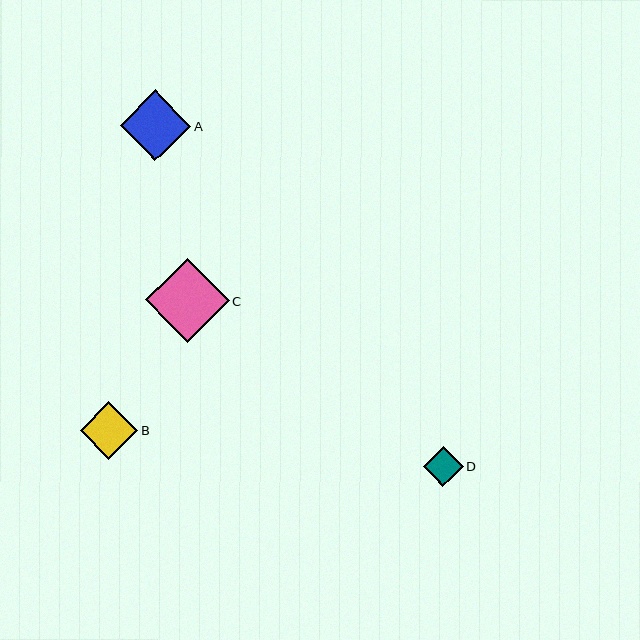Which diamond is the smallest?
Diamond D is the smallest with a size of approximately 40 pixels.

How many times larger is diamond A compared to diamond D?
Diamond A is approximately 1.8 times the size of diamond D.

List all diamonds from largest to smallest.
From largest to smallest: C, A, B, D.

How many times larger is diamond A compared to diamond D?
Diamond A is approximately 1.8 times the size of diamond D.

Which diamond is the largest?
Diamond C is the largest with a size of approximately 84 pixels.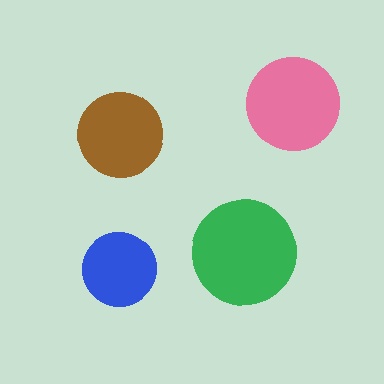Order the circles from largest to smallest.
the green one, the pink one, the brown one, the blue one.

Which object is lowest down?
The blue circle is bottommost.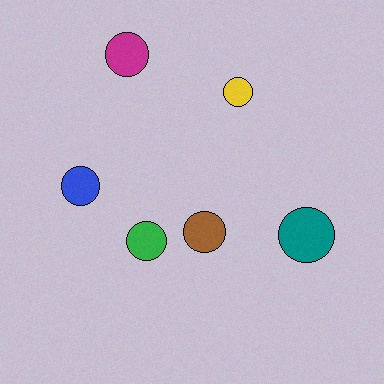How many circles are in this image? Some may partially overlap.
There are 6 circles.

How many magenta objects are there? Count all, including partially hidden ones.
There is 1 magenta object.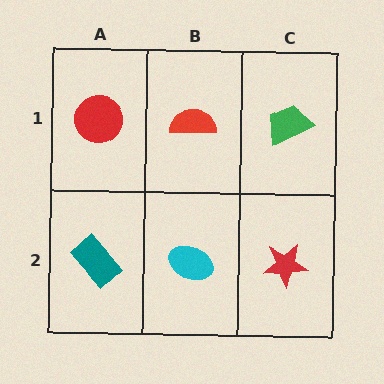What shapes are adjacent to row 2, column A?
A red circle (row 1, column A), a cyan ellipse (row 2, column B).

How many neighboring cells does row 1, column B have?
3.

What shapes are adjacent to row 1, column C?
A red star (row 2, column C), a red semicircle (row 1, column B).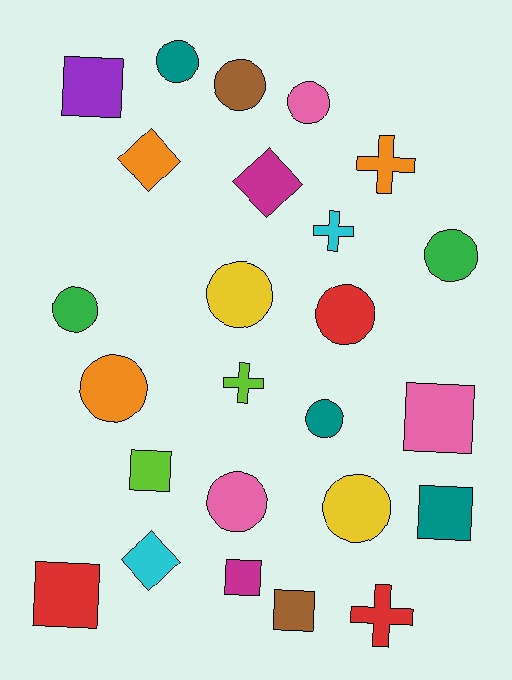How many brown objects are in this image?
There are 2 brown objects.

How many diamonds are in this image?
There are 3 diamonds.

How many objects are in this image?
There are 25 objects.